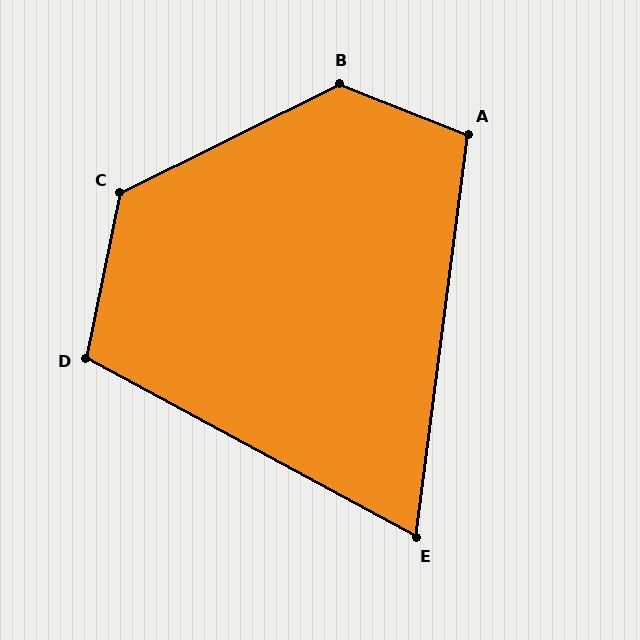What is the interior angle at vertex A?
Approximately 104 degrees (obtuse).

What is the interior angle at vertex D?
Approximately 107 degrees (obtuse).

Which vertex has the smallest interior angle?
E, at approximately 69 degrees.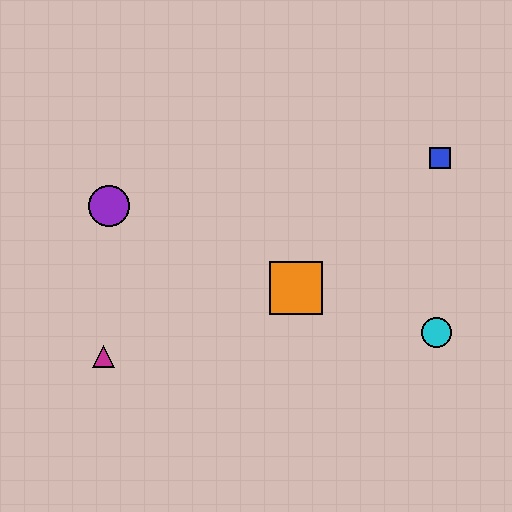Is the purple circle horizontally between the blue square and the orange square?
No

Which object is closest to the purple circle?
The magenta triangle is closest to the purple circle.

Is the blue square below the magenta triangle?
No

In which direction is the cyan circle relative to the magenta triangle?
The cyan circle is to the right of the magenta triangle.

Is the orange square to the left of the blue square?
Yes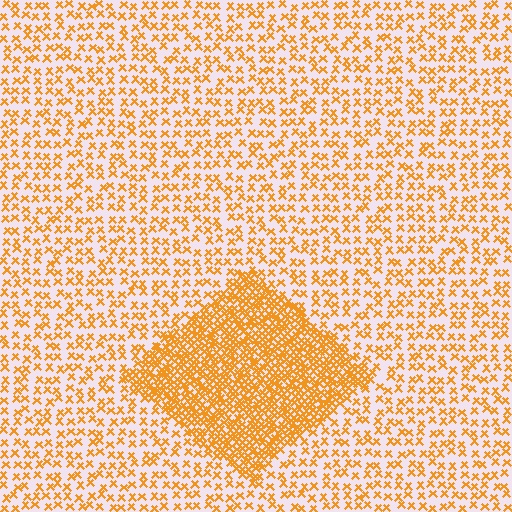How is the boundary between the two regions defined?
The boundary is defined by a change in element density (approximately 2.7x ratio). All elements are the same color, size, and shape.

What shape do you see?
I see a diamond.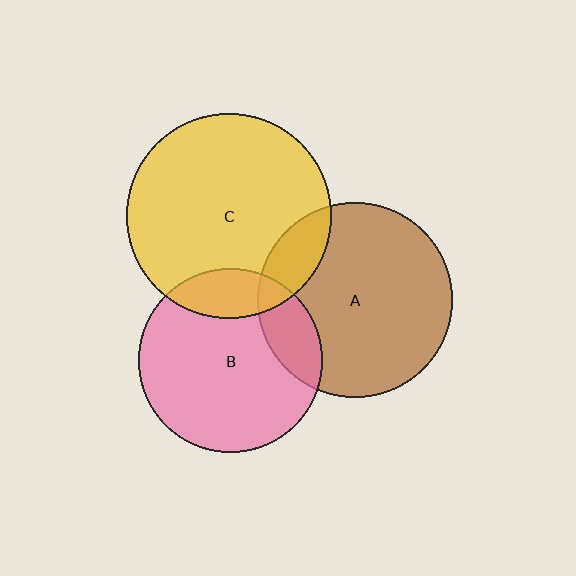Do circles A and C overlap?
Yes.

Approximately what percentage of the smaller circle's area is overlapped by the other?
Approximately 15%.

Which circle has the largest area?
Circle C (yellow).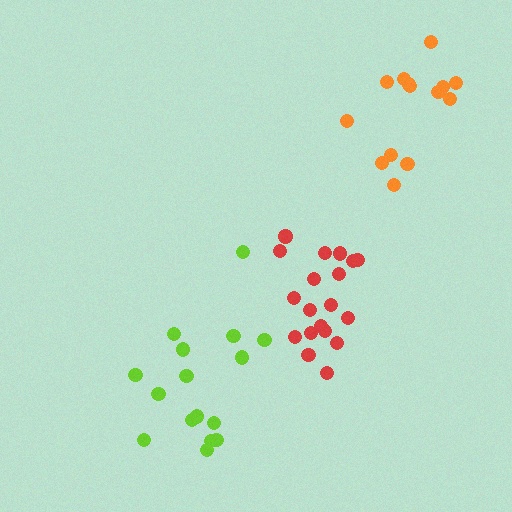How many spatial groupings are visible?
There are 3 spatial groupings.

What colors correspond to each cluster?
The clusters are colored: red, lime, orange.